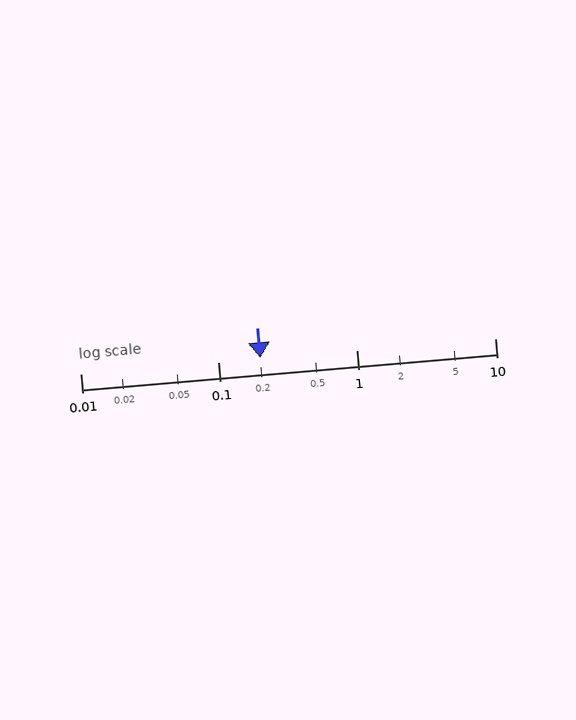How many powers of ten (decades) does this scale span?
The scale spans 3 decades, from 0.01 to 10.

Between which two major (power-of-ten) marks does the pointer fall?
The pointer is between 0.1 and 1.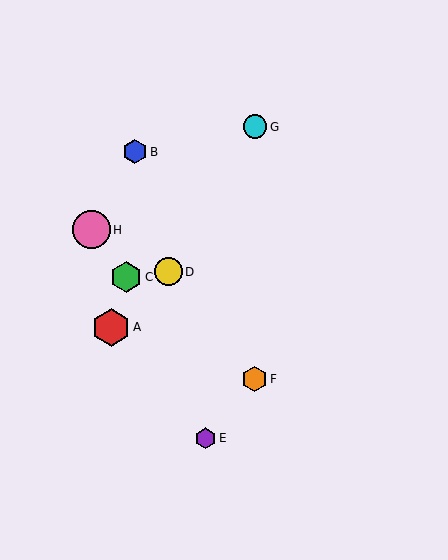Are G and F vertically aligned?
Yes, both are at x≈255.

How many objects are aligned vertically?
2 objects (F, G) are aligned vertically.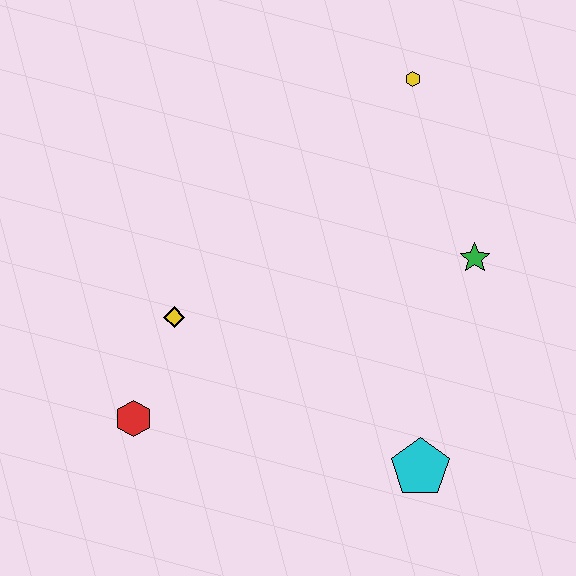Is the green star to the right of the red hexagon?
Yes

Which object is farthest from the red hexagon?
The yellow hexagon is farthest from the red hexagon.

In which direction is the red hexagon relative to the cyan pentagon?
The red hexagon is to the left of the cyan pentagon.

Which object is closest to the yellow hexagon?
The green star is closest to the yellow hexagon.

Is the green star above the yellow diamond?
Yes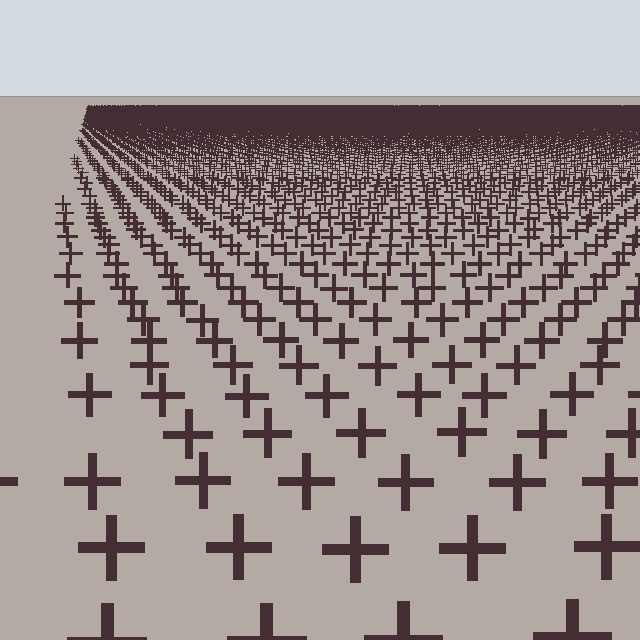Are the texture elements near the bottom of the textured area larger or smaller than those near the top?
Larger. Near the bottom, elements are closer to the viewer and appear at a bigger on-screen size.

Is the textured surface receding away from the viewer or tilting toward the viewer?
The surface is receding away from the viewer. Texture elements get smaller and denser toward the top.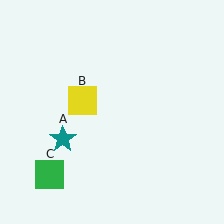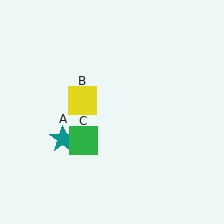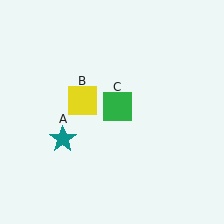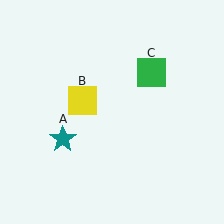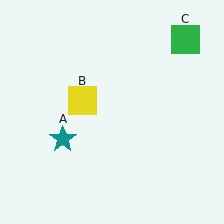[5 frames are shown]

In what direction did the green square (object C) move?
The green square (object C) moved up and to the right.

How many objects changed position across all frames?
1 object changed position: green square (object C).